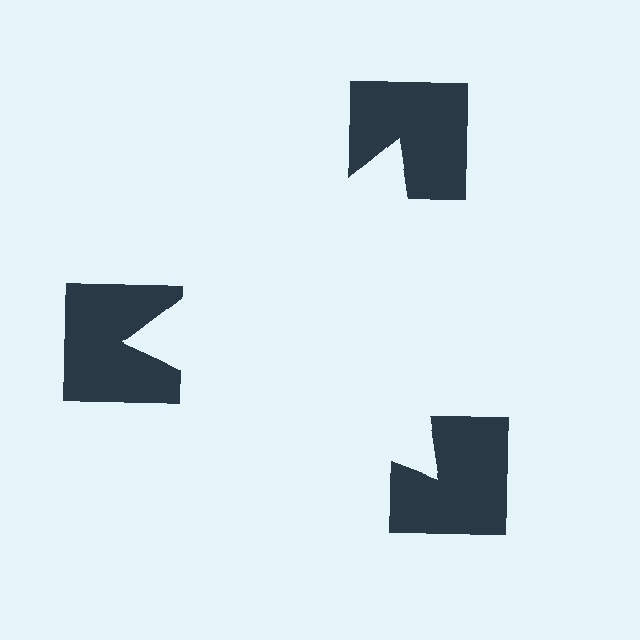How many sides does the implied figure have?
3 sides.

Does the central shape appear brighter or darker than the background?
It typically appears slightly brighter than the background, even though no actual brightness change is drawn.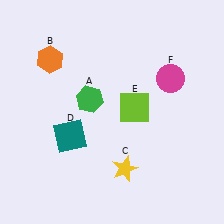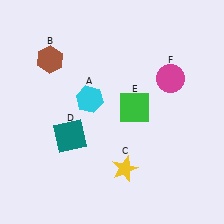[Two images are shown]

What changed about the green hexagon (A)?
In Image 1, A is green. In Image 2, it changed to cyan.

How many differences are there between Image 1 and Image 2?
There are 3 differences between the two images.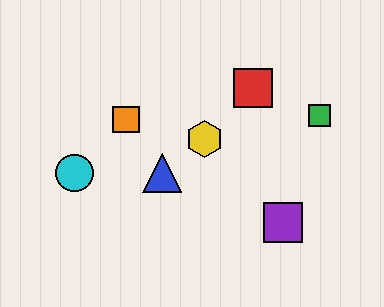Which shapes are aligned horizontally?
The blue triangle, the cyan circle are aligned horizontally.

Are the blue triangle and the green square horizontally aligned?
No, the blue triangle is at y≈173 and the green square is at y≈115.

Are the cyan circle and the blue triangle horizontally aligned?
Yes, both are at y≈173.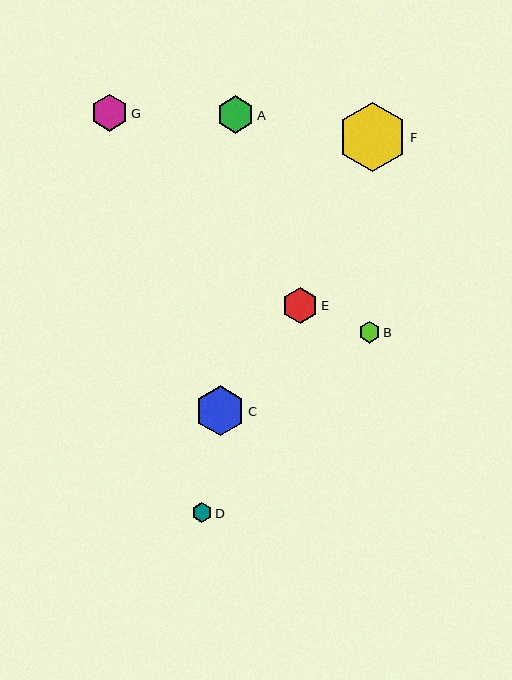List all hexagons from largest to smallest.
From largest to smallest: F, C, A, G, E, B, D.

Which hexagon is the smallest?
Hexagon D is the smallest with a size of approximately 20 pixels.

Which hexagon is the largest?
Hexagon F is the largest with a size of approximately 70 pixels.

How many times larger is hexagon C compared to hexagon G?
Hexagon C is approximately 1.4 times the size of hexagon G.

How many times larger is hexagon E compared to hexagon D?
Hexagon E is approximately 1.8 times the size of hexagon D.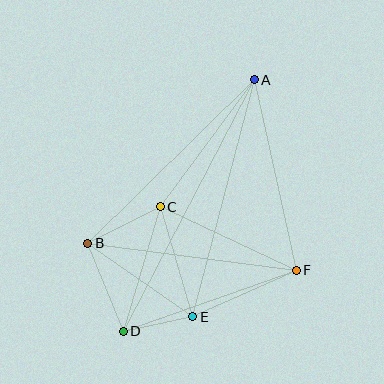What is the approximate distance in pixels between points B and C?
The distance between B and C is approximately 81 pixels.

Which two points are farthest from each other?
Points A and D are farthest from each other.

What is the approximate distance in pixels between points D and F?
The distance between D and F is approximately 183 pixels.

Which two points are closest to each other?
Points D and E are closest to each other.